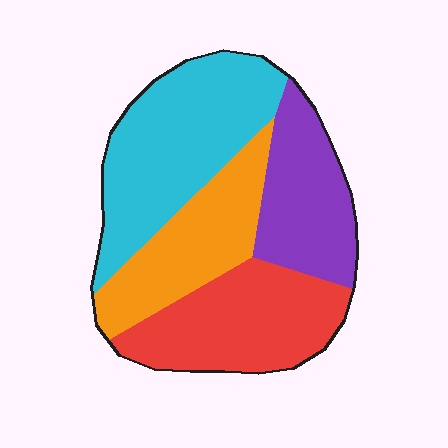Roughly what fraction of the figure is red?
Red covers 26% of the figure.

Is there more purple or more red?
Red.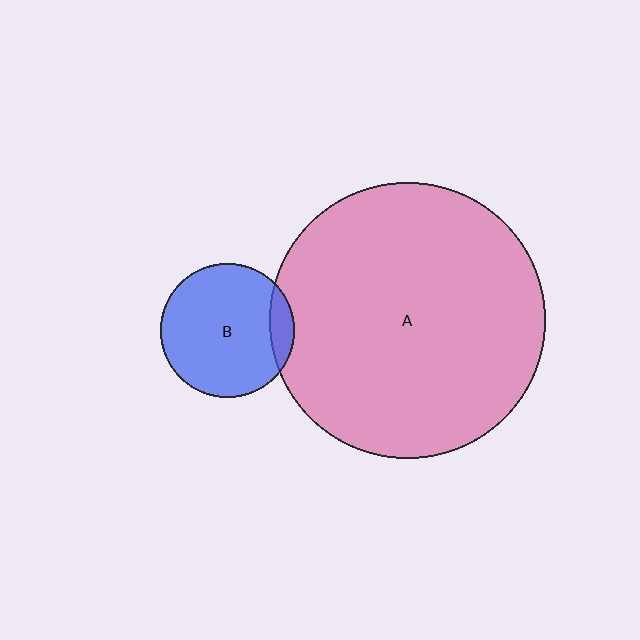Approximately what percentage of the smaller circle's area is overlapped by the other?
Approximately 10%.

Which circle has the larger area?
Circle A (pink).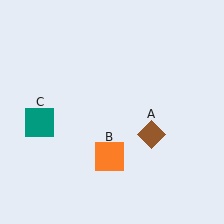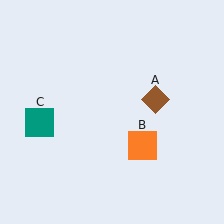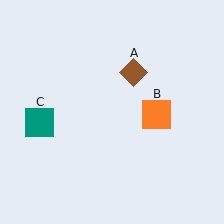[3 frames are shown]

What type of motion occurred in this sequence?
The brown diamond (object A), orange square (object B) rotated counterclockwise around the center of the scene.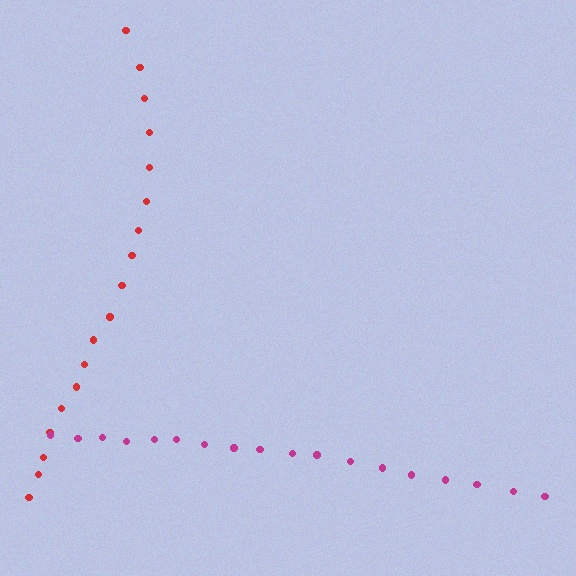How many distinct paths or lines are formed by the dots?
There are 2 distinct paths.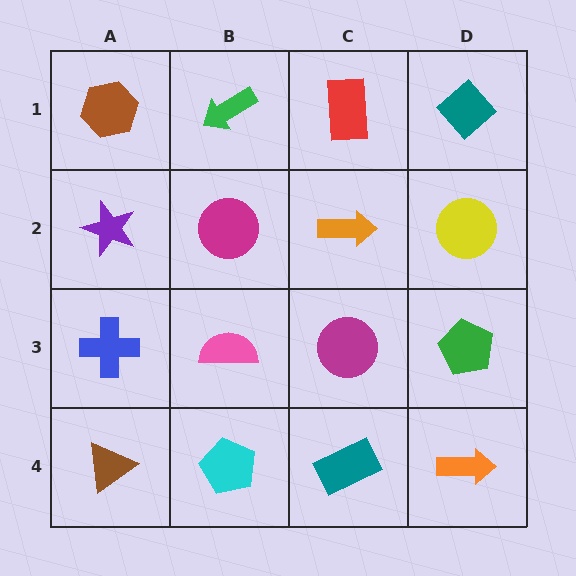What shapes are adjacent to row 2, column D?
A teal diamond (row 1, column D), a green pentagon (row 3, column D), an orange arrow (row 2, column C).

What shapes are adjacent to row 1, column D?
A yellow circle (row 2, column D), a red rectangle (row 1, column C).